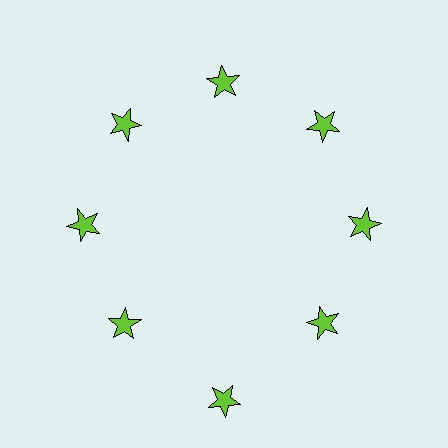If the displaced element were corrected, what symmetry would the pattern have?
It would have 8-fold rotational symmetry — the pattern would map onto itself every 45 degrees.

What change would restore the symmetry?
The symmetry would be restored by moving it inward, back onto the ring so that all 8 stars sit at equal angles and equal distance from the center.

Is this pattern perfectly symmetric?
No. The 8 lime stars are arranged in a ring, but one element near the 6 o'clock position is pushed outward from the center, breaking the 8-fold rotational symmetry.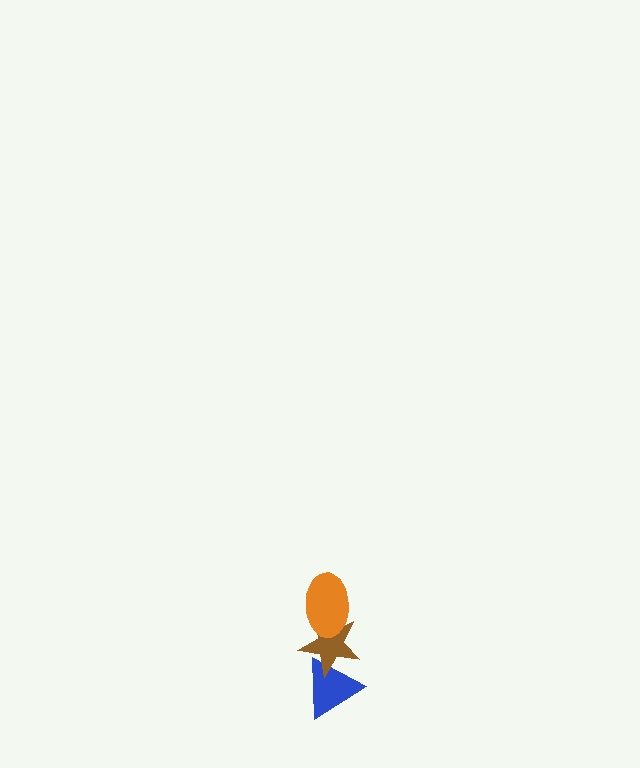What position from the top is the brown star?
The brown star is 2nd from the top.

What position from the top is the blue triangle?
The blue triangle is 3rd from the top.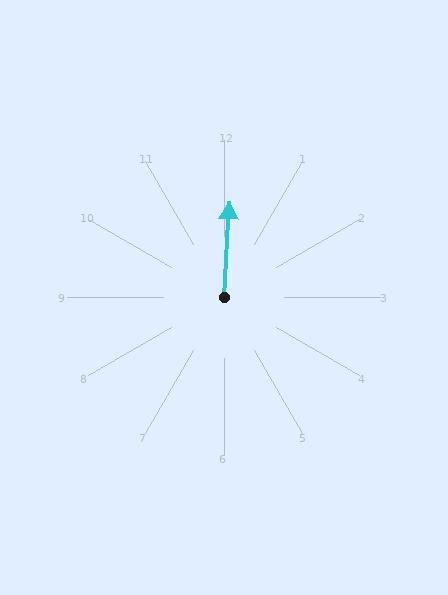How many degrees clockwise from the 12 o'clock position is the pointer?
Approximately 3 degrees.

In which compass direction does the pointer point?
North.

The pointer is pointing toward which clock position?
Roughly 12 o'clock.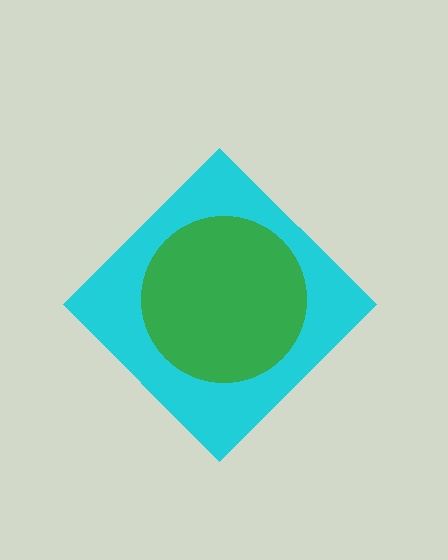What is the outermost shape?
The cyan diamond.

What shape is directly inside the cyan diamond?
The green circle.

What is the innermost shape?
The green circle.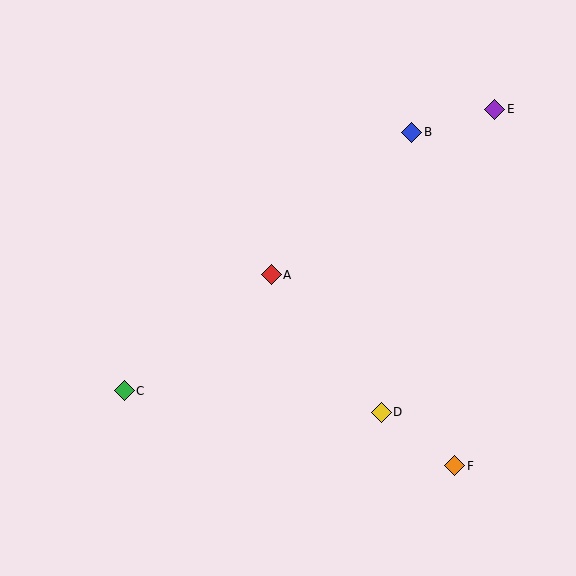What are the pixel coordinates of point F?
Point F is at (455, 466).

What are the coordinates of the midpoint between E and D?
The midpoint between E and D is at (438, 261).